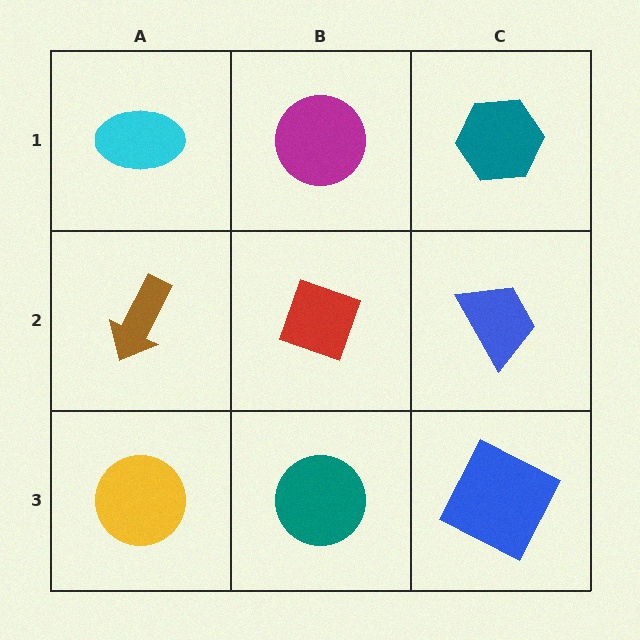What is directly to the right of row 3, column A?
A teal circle.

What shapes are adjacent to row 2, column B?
A magenta circle (row 1, column B), a teal circle (row 3, column B), a brown arrow (row 2, column A), a blue trapezoid (row 2, column C).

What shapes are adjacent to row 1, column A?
A brown arrow (row 2, column A), a magenta circle (row 1, column B).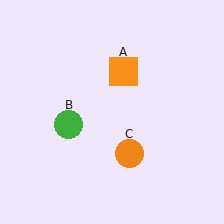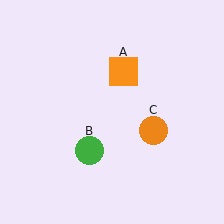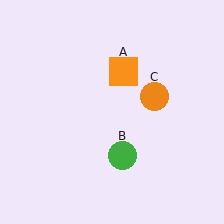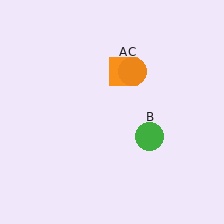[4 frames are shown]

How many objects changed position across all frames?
2 objects changed position: green circle (object B), orange circle (object C).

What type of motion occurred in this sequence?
The green circle (object B), orange circle (object C) rotated counterclockwise around the center of the scene.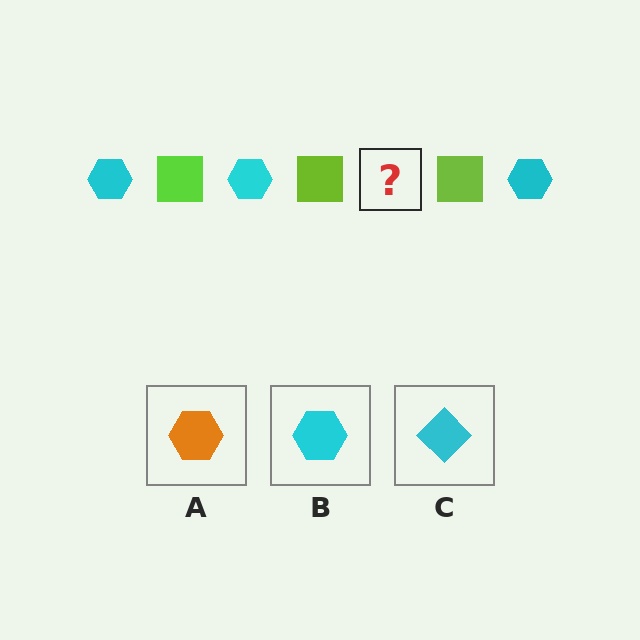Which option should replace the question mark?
Option B.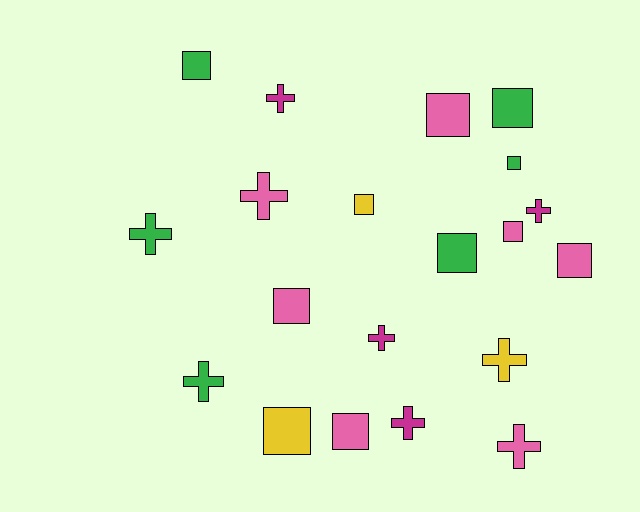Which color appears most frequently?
Pink, with 7 objects.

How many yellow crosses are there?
There is 1 yellow cross.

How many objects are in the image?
There are 20 objects.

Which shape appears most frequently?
Square, with 11 objects.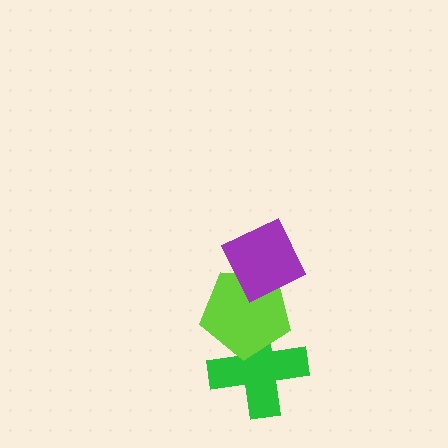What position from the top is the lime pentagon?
The lime pentagon is 2nd from the top.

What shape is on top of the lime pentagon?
The purple diamond is on top of the lime pentagon.